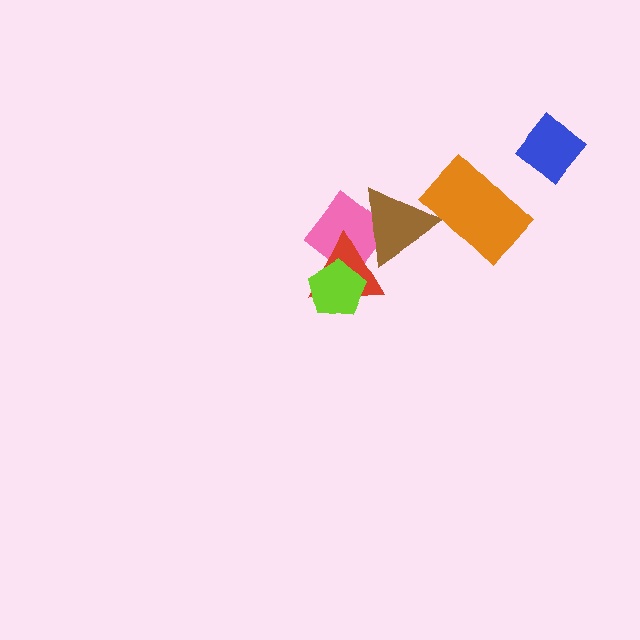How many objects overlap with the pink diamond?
2 objects overlap with the pink diamond.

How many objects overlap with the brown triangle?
3 objects overlap with the brown triangle.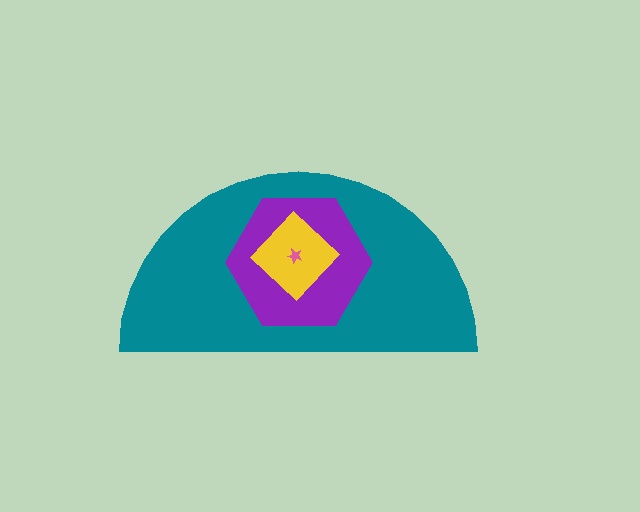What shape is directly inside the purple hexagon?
The yellow diamond.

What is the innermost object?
The pink star.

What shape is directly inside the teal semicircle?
The purple hexagon.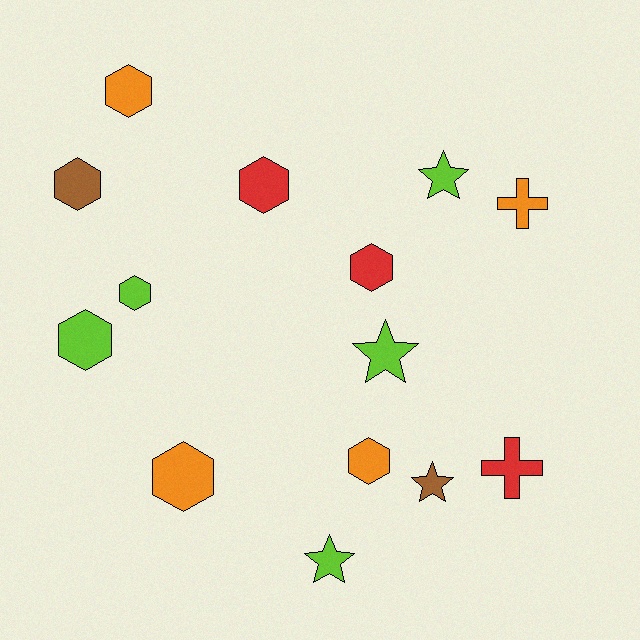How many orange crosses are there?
There is 1 orange cross.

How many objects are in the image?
There are 14 objects.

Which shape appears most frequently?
Hexagon, with 8 objects.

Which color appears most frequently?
Lime, with 5 objects.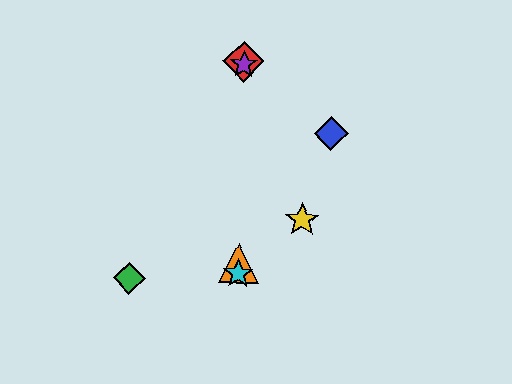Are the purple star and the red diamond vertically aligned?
Yes, both are at x≈244.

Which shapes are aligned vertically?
The red diamond, the purple star, the orange triangle, the cyan star are aligned vertically.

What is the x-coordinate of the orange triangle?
The orange triangle is at x≈238.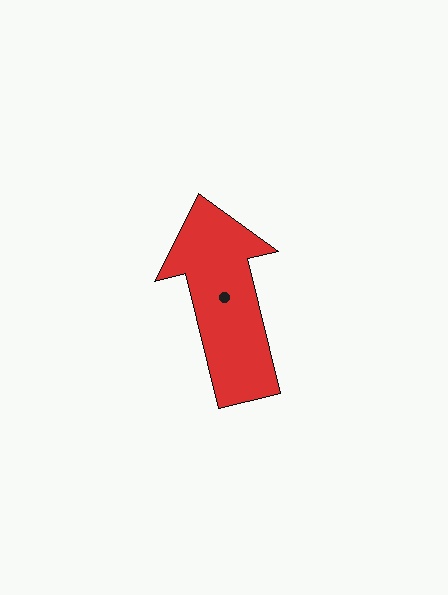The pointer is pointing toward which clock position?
Roughly 12 o'clock.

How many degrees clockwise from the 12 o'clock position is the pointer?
Approximately 346 degrees.